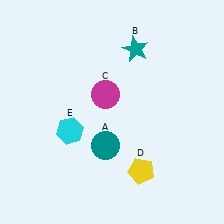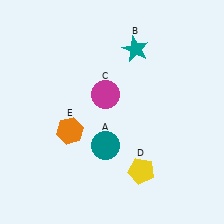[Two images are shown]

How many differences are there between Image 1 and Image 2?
There is 1 difference between the two images.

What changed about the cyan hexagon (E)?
In Image 1, E is cyan. In Image 2, it changed to orange.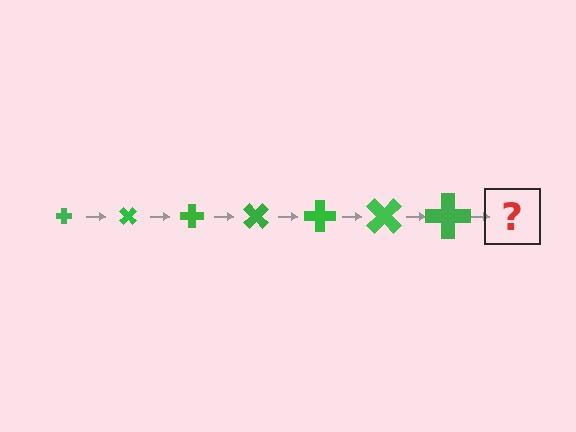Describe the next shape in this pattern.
It should be a cross, larger than the previous one and rotated 315 degrees from the start.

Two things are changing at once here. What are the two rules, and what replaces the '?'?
The two rules are that the cross grows larger each step and it rotates 45 degrees each step. The '?' should be a cross, larger than the previous one and rotated 315 degrees from the start.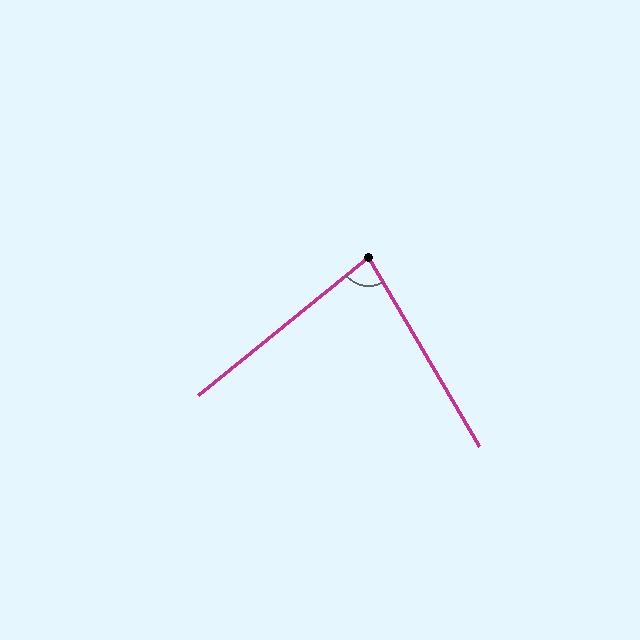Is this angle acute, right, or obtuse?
It is acute.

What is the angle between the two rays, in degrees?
Approximately 81 degrees.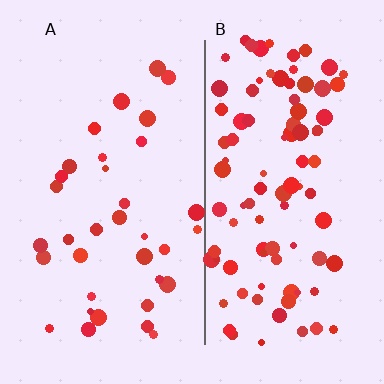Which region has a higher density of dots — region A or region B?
B (the right).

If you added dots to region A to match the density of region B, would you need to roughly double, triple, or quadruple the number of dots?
Approximately triple.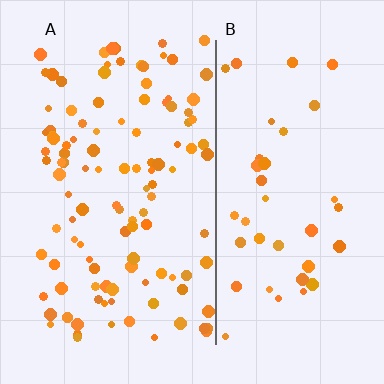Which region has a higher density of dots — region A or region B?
A (the left).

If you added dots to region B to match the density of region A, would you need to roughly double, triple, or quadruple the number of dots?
Approximately triple.